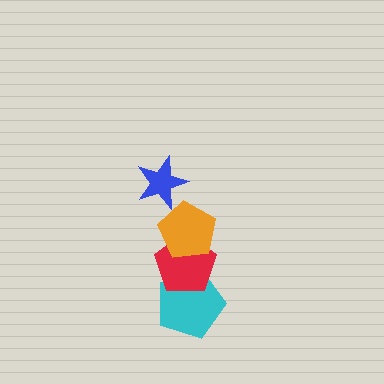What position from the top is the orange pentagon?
The orange pentagon is 2nd from the top.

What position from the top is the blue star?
The blue star is 1st from the top.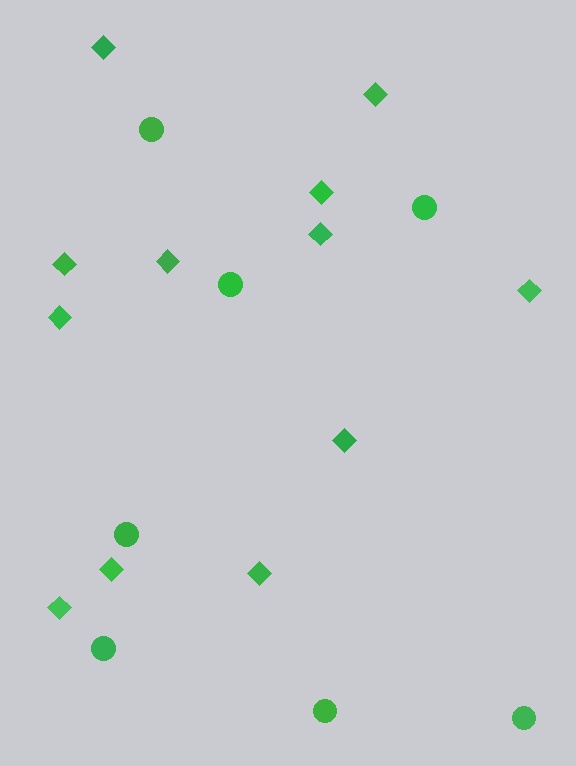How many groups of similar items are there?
There are 2 groups: one group of diamonds (12) and one group of circles (7).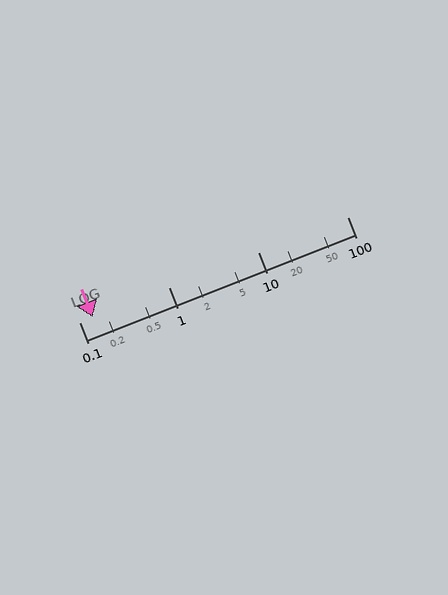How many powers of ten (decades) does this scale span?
The scale spans 3 decades, from 0.1 to 100.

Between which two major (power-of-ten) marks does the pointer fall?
The pointer is between 0.1 and 1.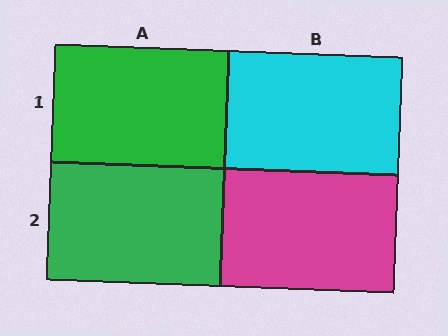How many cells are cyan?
1 cell is cyan.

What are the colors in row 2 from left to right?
Green, magenta.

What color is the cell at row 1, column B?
Cyan.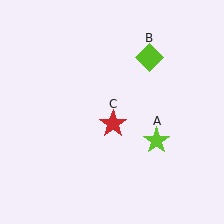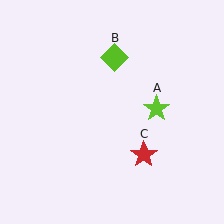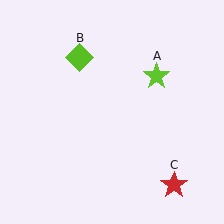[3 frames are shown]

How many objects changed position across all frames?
3 objects changed position: lime star (object A), lime diamond (object B), red star (object C).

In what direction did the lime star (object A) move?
The lime star (object A) moved up.